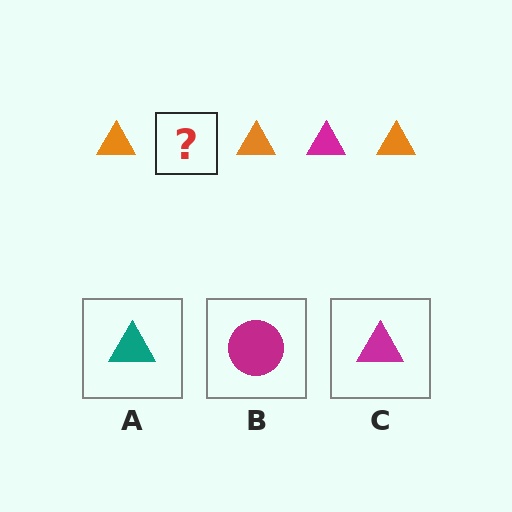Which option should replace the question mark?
Option C.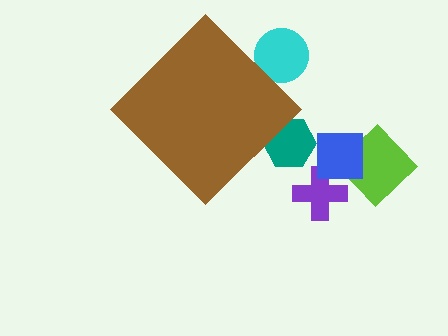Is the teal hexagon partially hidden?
Yes, the teal hexagon is partially hidden behind the brown diamond.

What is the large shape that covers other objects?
A brown diamond.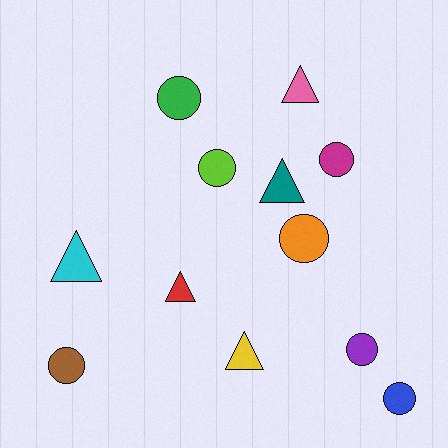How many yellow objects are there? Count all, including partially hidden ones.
There is 1 yellow object.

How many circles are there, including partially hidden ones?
There are 7 circles.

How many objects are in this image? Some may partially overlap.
There are 12 objects.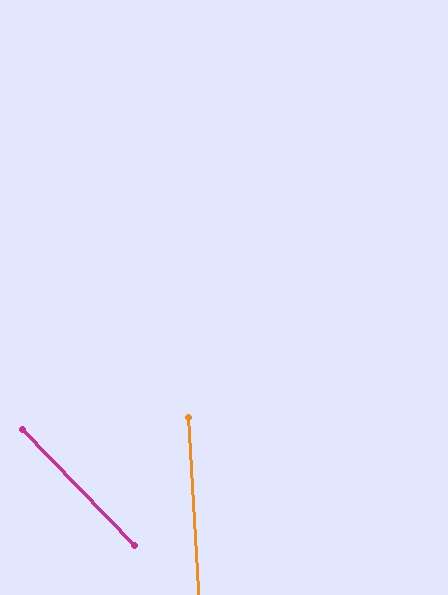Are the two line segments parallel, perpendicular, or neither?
Neither parallel nor perpendicular — they differ by about 40°.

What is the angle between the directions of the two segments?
Approximately 40 degrees.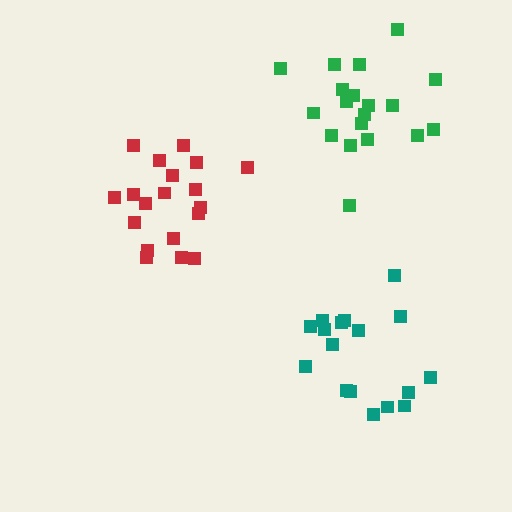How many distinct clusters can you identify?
There are 3 distinct clusters.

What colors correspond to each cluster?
The clusters are colored: red, teal, green.